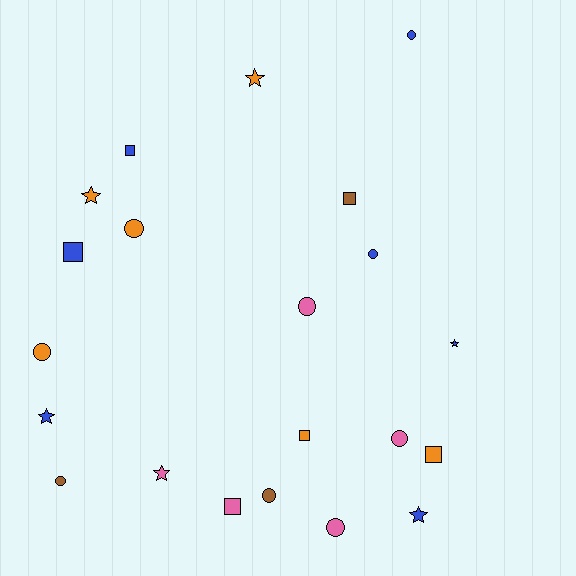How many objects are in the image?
There are 21 objects.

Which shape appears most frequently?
Circle, with 9 objects.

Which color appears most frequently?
Blue, with 7 objects.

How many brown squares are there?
There is 1 brown square.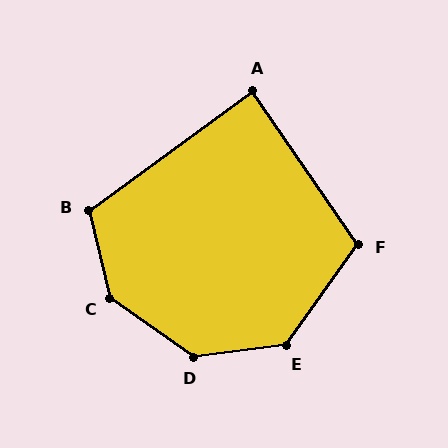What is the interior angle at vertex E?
Approximately 133 degrees (obtuse).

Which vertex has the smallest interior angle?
A, at approximately 88 degrees.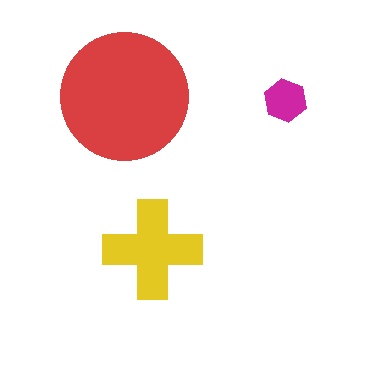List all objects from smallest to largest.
The magenta hexagon, the yellow cross, the red circle.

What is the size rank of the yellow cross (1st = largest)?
2nd.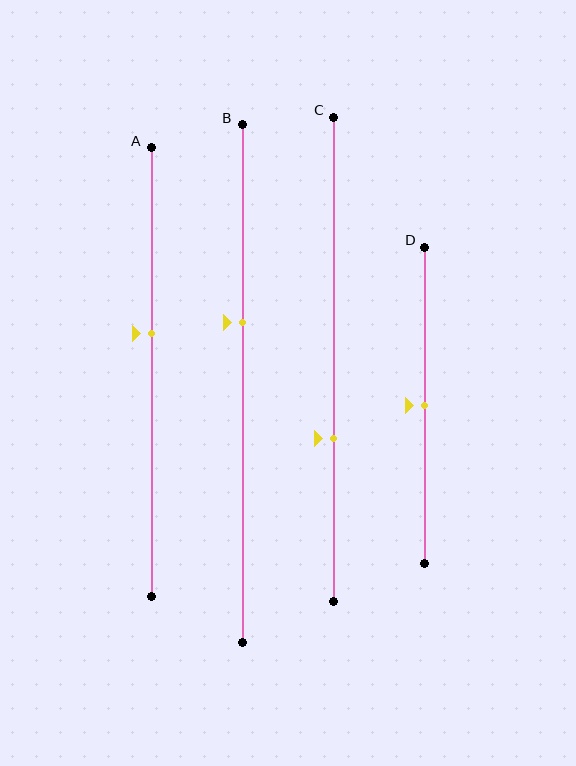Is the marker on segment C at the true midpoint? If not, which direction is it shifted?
No, the marker on segment C is shifted downward by about 16% of the segment length.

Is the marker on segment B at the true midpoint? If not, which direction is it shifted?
No, the marker on segment B is shifted upward by about 12% of the segment length.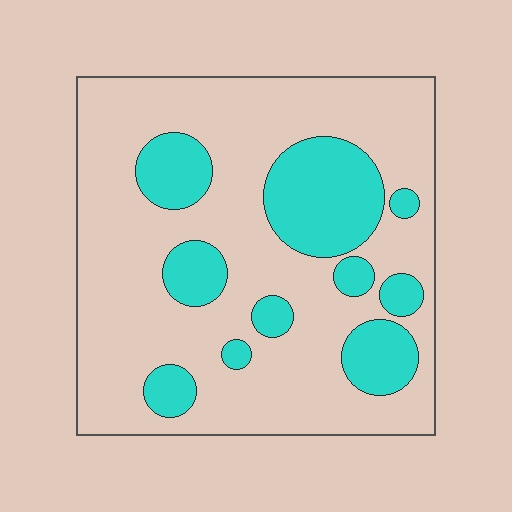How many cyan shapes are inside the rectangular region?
10.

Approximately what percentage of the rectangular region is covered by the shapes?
Approximately 25%.